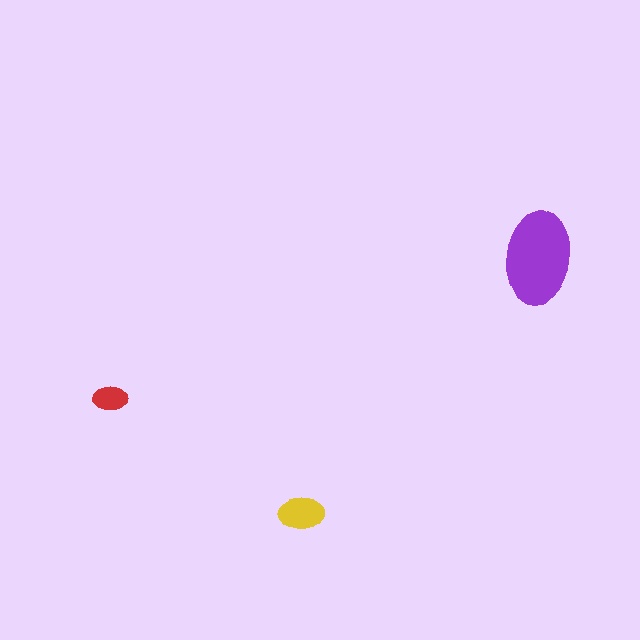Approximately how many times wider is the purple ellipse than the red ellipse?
About 2.5 times wider.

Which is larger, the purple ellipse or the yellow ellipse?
The purple one.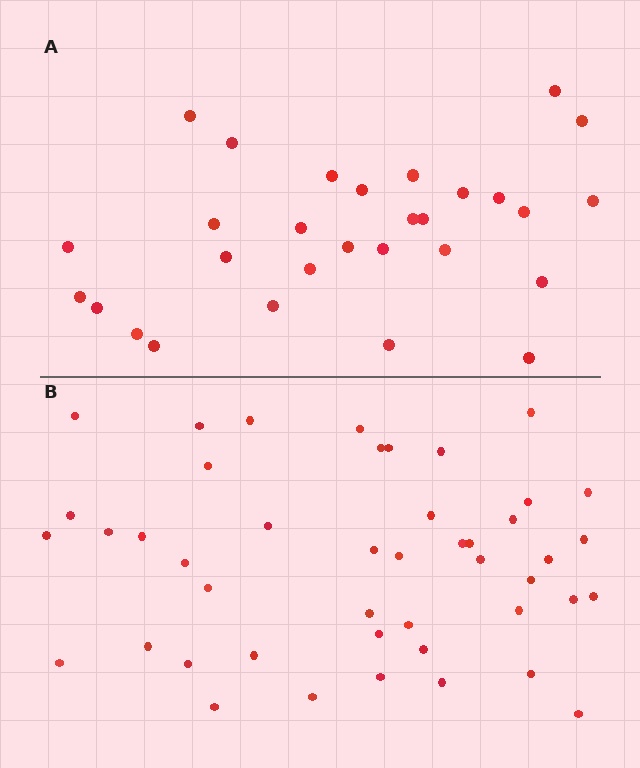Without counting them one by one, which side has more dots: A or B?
Region B (the bottom region) has more dots.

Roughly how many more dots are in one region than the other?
Region B has approximately 15 more dots than region A.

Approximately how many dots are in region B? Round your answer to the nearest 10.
About 40 dots. (The exact count is 45, which rounds to 40.)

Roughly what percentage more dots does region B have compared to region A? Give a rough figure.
About 55% more.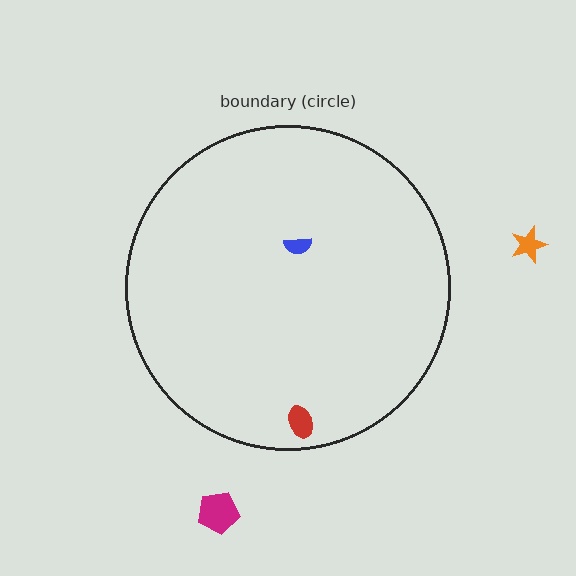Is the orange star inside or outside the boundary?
Outside.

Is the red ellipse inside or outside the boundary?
Inside.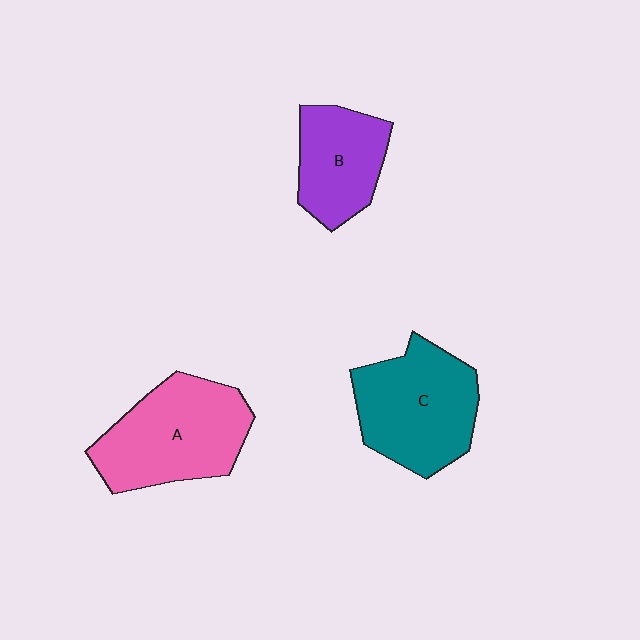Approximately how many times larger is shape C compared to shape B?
Approximately 1.4 times.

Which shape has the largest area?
Shape A (pink).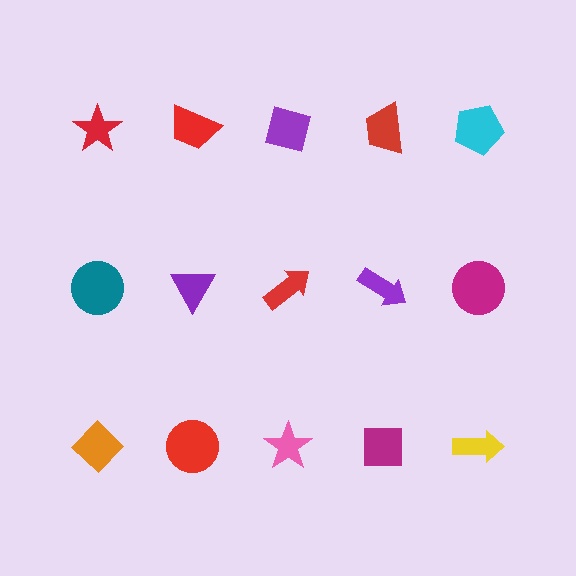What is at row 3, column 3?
A pink star.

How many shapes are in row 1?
5 shapes.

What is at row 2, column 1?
A teal circle.